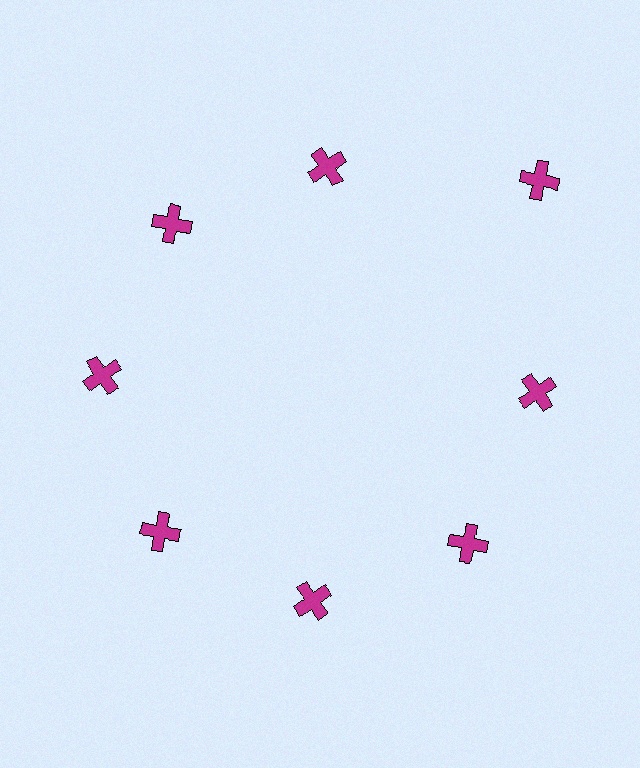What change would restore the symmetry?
The symmetry would be restored by moving it inward, back onto the ring so that all 8 crosses sit at equal angles and equal distance from the center.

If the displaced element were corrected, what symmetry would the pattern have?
It would have 8-fold rotational symmetry — the pattern would map onto itself every 45 degrees.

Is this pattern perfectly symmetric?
No. The 8 magenta crosses are arranged in a ring, but one element near the 2 o'clock position is pushed outward from the center, breaking the 8-fold rotational symmetry.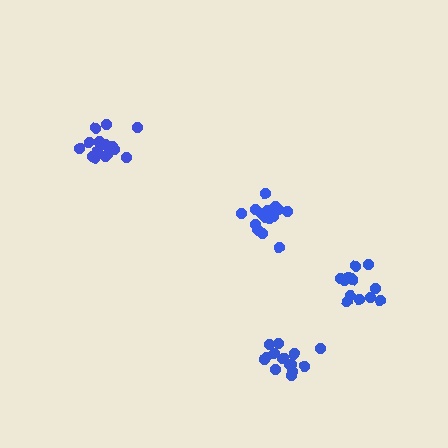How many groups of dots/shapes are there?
There are 4 groups.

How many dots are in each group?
Group 1: 16 dots, Group 2: 16 dots, Group 3: 14 dots, Group 4: 16 dots (62 total).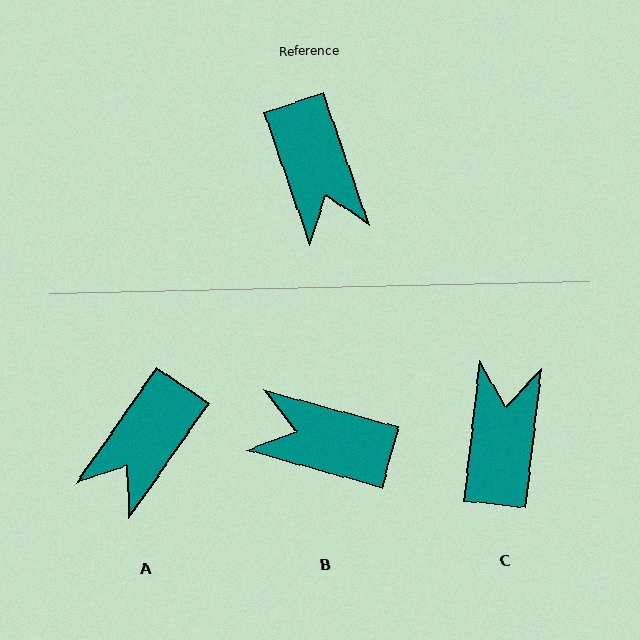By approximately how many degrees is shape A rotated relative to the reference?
Approximately 54 degrees clockwise.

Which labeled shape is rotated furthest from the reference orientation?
C, about 155 degrees away.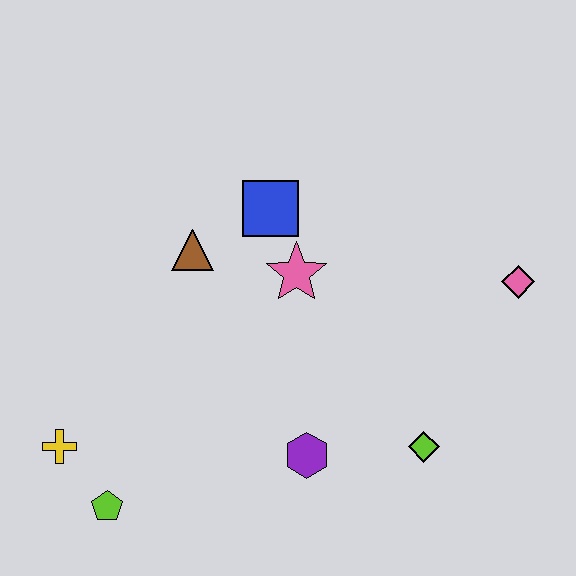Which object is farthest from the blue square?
The lime pentagon is farthest from the blue square.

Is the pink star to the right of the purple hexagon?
No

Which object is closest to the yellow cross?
The lime pentagon is closest to the yellow cross.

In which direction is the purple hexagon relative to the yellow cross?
The purple hexagon is to the right of the yellow cross.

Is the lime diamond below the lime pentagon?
No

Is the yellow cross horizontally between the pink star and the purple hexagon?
No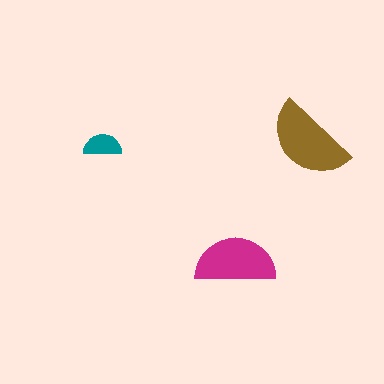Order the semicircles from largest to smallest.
the brown one, the magenta one, the teal one.